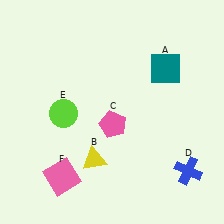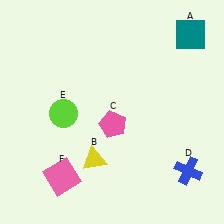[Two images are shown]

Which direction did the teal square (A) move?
The teal square (A) moved up.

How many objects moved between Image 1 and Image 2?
1 object moved between the two images.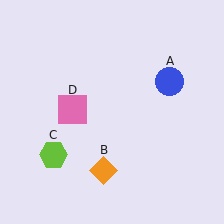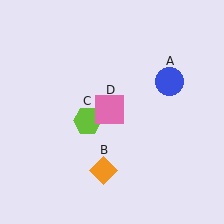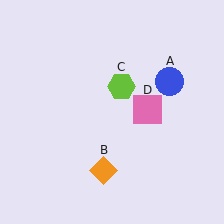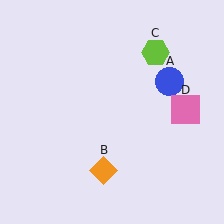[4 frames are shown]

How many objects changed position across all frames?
2 objects changed position: lime hexagon (object C), pink square (object D).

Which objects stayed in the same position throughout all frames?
Blue circle (object A) and orange diamond (object B) remained stationary.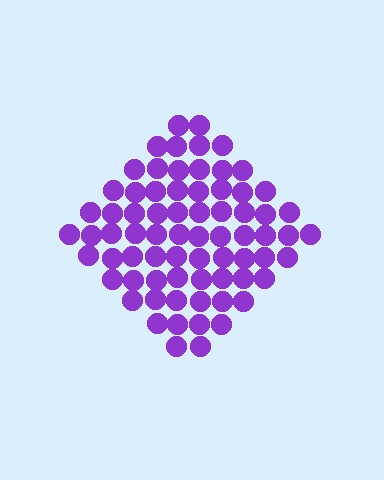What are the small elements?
The small elements are circles.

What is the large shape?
The large shape is a diamond.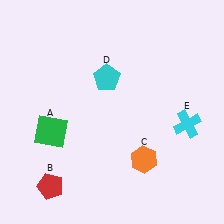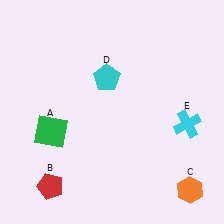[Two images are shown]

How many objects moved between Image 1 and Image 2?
1 object moved between the two images.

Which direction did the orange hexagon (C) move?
The orange hexagon (C) moved right.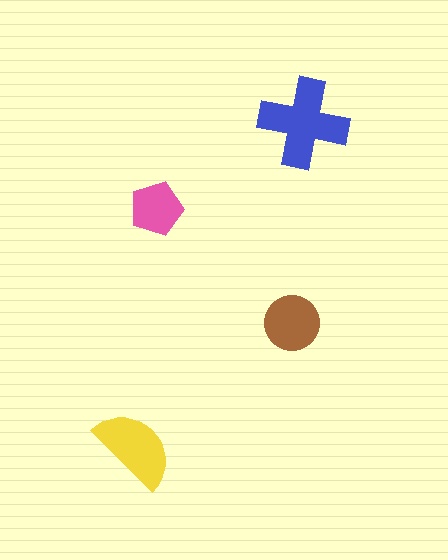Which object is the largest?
The blue cross.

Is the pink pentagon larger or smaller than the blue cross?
Smaller.